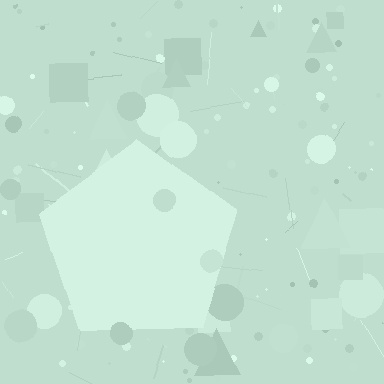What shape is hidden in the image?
A pentagon is hidden in the image.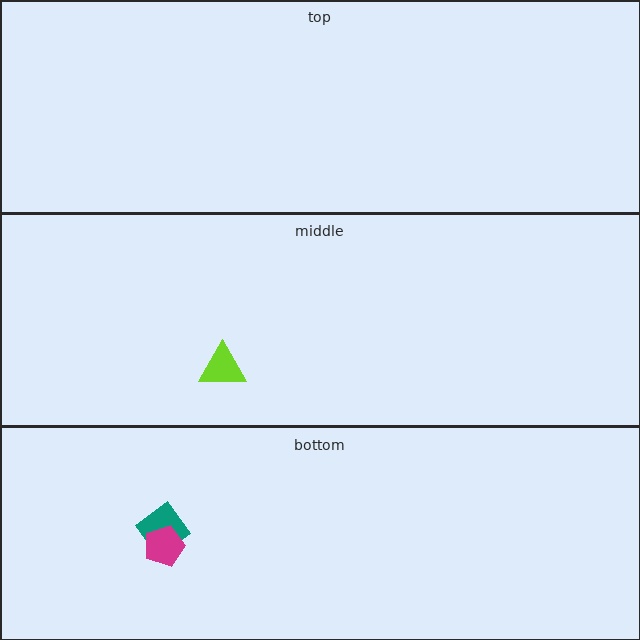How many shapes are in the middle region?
1.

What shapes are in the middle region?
The lime triangle.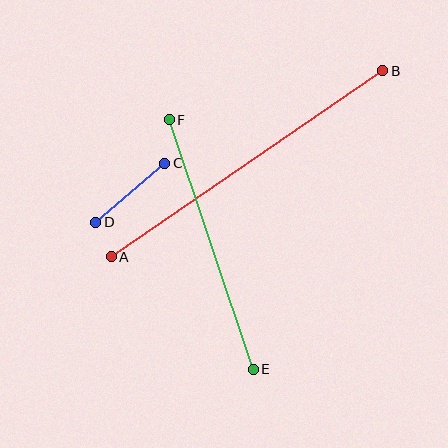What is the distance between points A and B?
The distance is approximately 329 pixels.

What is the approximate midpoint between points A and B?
The midpoint is at approximately (247, 164) pixels.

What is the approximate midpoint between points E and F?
The midpoint is at approximately (211, 245) pixels.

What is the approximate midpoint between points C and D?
The midpoint is at approximately (130, 193) pixels.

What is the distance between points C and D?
The distance is approximately 91 pixels.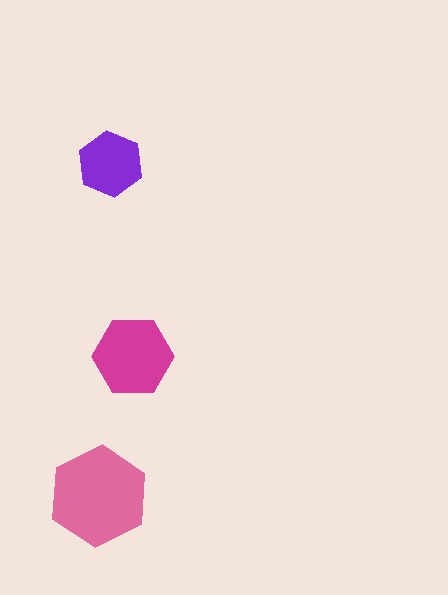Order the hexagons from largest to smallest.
the pink one, the magenta one, the purple one.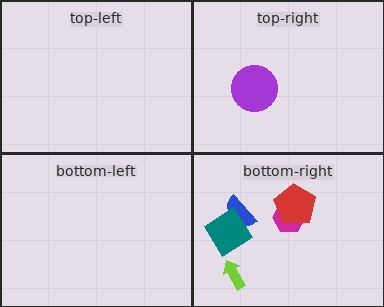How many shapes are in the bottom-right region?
5.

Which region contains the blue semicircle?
The bottom-right region.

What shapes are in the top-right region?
The purple circle.